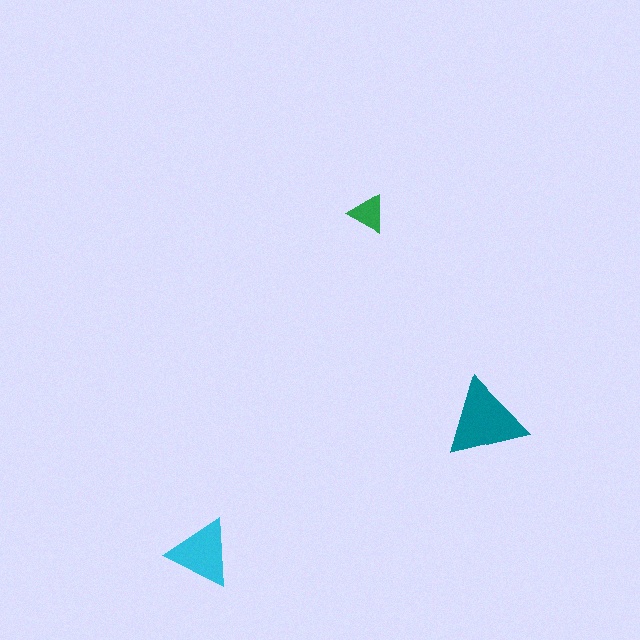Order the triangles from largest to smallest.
the teal one, the cyan one, the green one.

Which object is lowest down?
The cyan triangle is bottommost.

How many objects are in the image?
There are 3 objects in the image.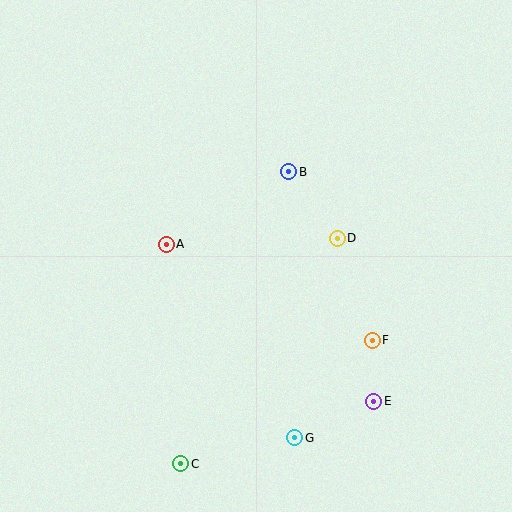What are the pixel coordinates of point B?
Point B is at (289, 172).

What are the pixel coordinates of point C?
Point C is at (181, 464).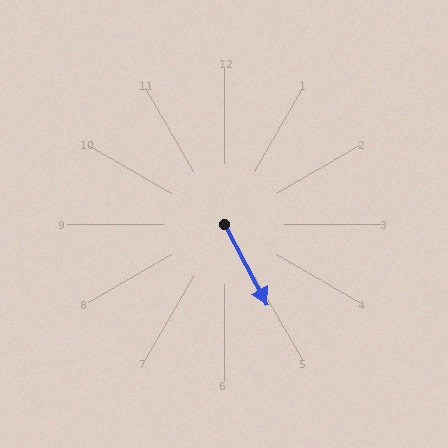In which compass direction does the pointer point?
Southeast.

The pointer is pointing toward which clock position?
Roughly 5 o'clock.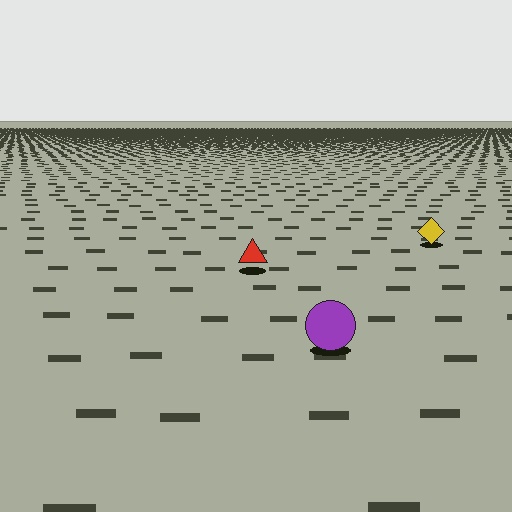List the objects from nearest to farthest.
From nearest to farthest: the purple circle, the red triangle, the yellow diamond.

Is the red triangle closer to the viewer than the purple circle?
No. The purple circle is closer — you can tell from the texture gradient: the ground texture is coarser near it.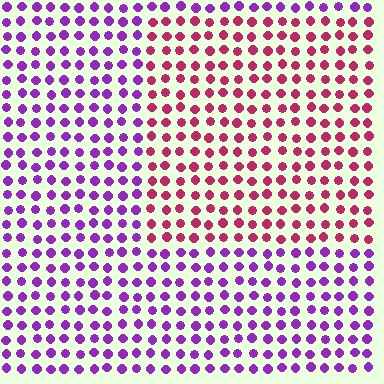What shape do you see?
I see a rectangle.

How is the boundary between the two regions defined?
The boundary is defined purely by a slight shift in hue (about 50 degrees). Spacing, size, and orientation are identical on both sides.